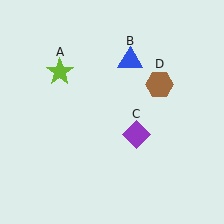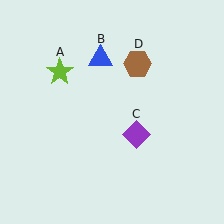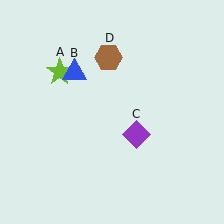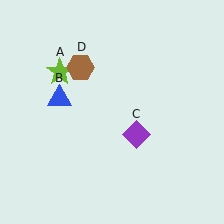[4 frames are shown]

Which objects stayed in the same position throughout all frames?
Lime star (object A) and purple diamond (object C) remained stationary.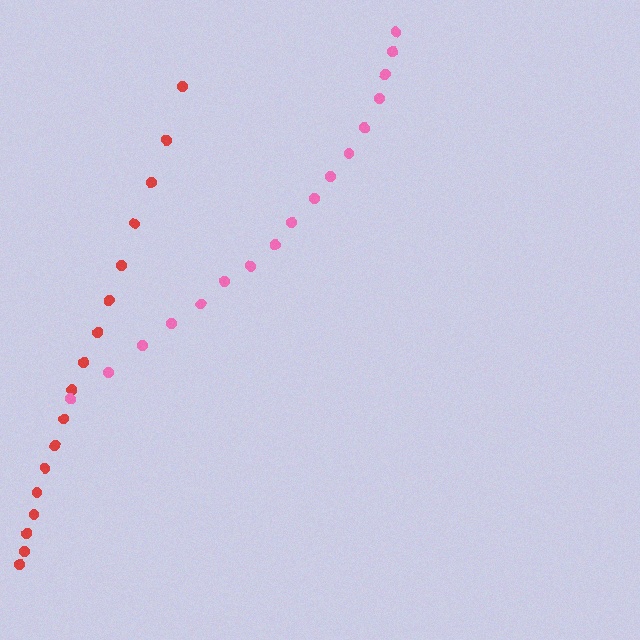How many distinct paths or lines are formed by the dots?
There are 2 distinct paths.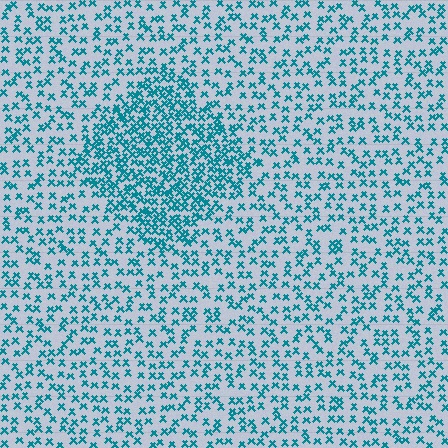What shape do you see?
I see a diamond.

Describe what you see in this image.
The image contains small teal elements arranged at two different densities. A diamond-shaped region is visible where the elements are more densely packed than the surrounding area.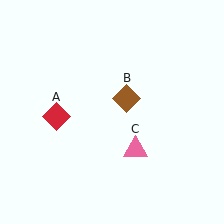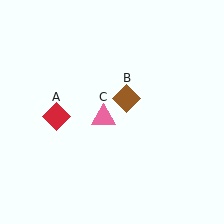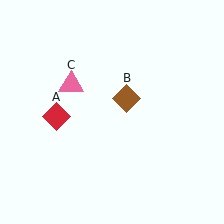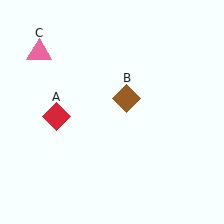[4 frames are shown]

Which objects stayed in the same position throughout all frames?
Red diamond (object A) and brown diamond (object B) remained stationary.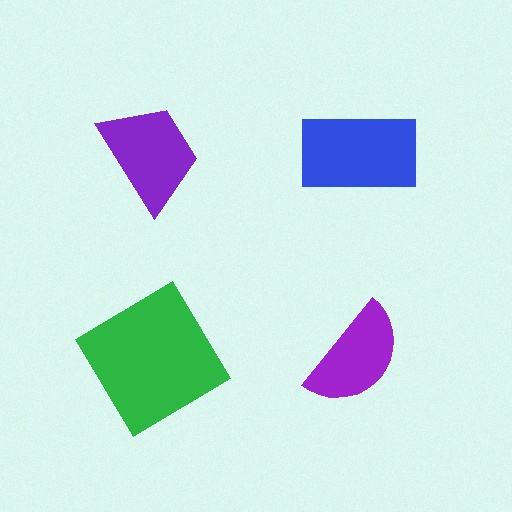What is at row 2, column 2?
A purple semicircle.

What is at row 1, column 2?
A blue rectangle.